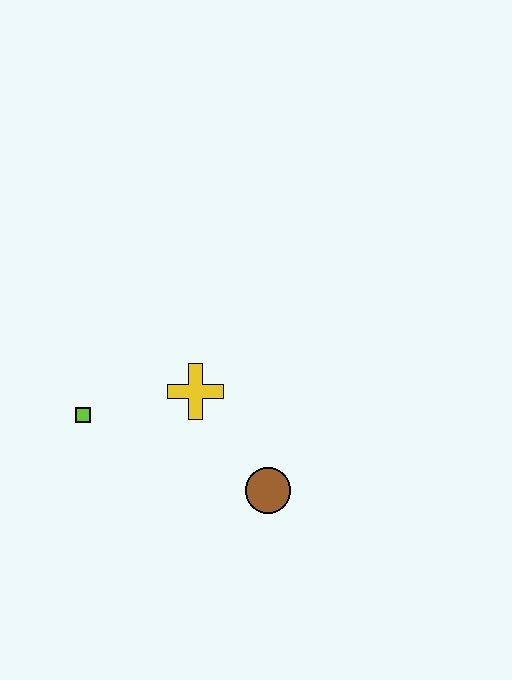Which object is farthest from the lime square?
The brown circle is farthest from the lime square.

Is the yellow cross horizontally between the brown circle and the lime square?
Yes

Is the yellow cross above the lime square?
Yes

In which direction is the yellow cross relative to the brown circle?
The yellow cross is above the brown circle.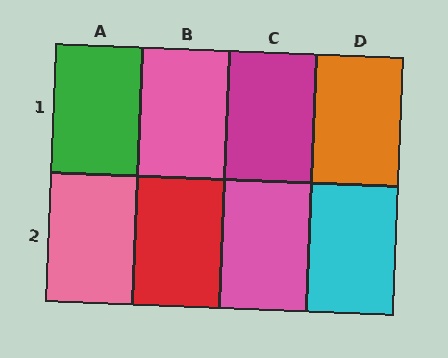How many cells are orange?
1 cell is orange.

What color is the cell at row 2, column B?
Red.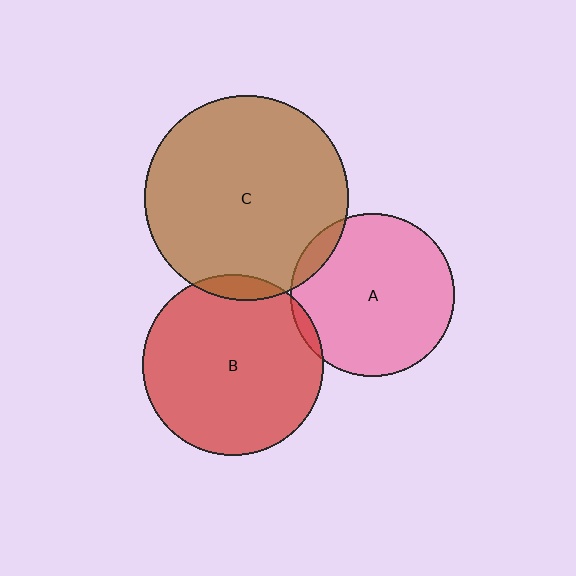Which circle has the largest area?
Circle C (brown).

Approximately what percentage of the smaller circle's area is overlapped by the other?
Approximately 5%.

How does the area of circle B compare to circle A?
Approximately 1.2 times.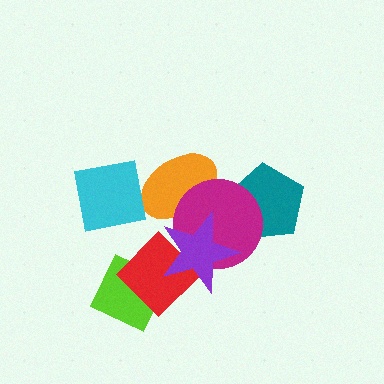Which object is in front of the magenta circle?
The purple star is in front of the magenta circle.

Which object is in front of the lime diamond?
The red diamond is in front of the lime diamond.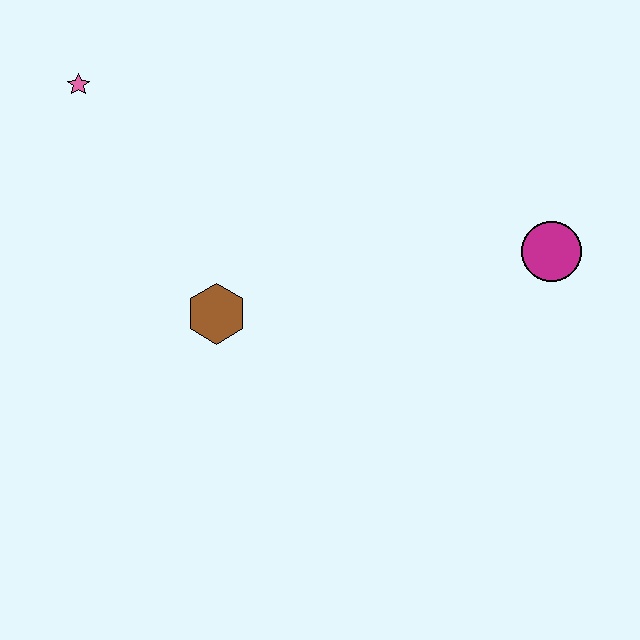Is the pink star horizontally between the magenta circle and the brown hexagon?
No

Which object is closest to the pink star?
The brown hexagon is closest to the pink star.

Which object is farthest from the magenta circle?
The pink star is farthest from the magenta circle.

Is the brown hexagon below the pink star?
Yes